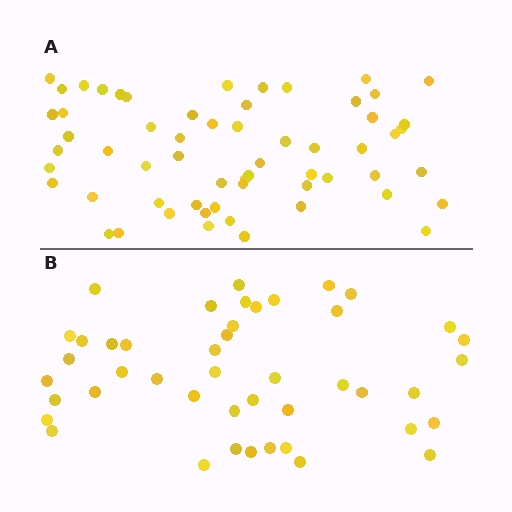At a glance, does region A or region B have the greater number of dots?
Region A (the top region) has more dots.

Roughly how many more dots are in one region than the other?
Region A has approximately 15 more dots than region B.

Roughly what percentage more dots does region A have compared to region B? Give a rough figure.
About 35% more.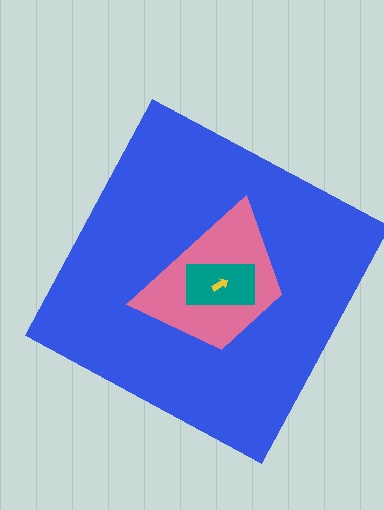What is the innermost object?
The yellow arrow.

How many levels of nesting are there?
4.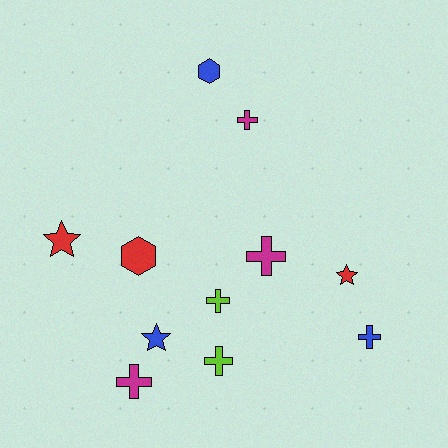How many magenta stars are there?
There are no magenta stars.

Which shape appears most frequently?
Cross, with 6 objects.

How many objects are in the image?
There are 11 objects.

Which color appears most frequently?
Magenta, with 3 objects.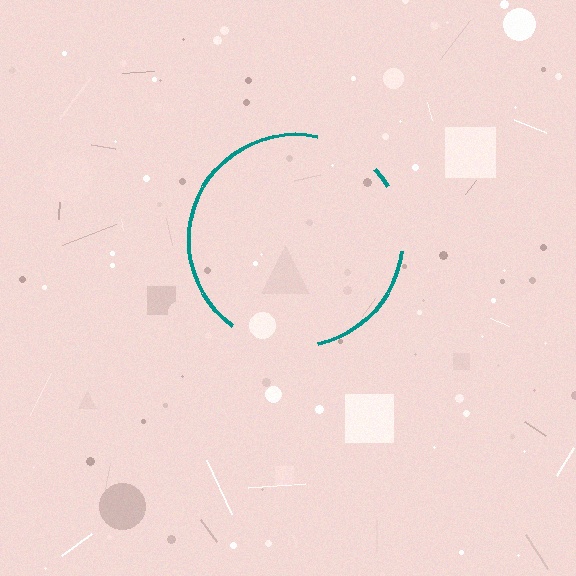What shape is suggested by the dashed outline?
The dashed outline suggests a circle.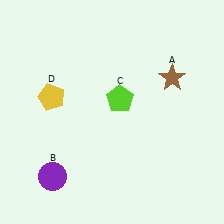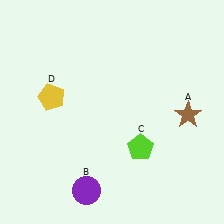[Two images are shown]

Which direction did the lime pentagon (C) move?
The lime pentagon (C) moved down.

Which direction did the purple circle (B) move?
The purple circle (B) moved right.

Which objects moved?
The objects that moved are: the brown star (A), the purple circle (B), the lime pentagon (C).